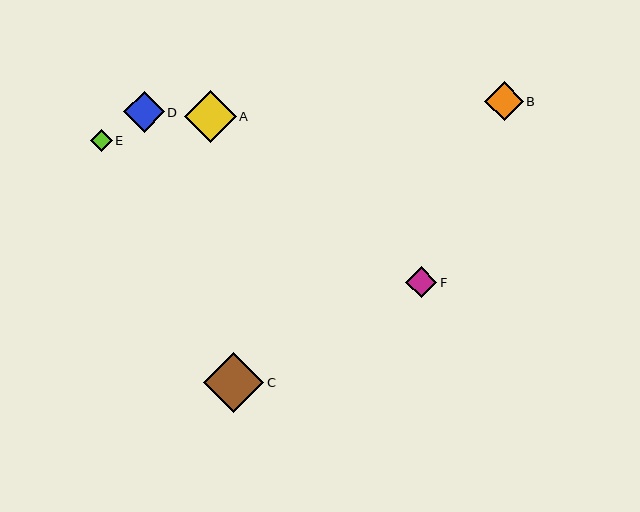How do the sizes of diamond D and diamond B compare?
Diamond D and diamond B are approximately the same size.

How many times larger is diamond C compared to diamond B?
Diamond C is approximately 1.6 times the size of diamond B.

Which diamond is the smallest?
Diamond E is the smallest with a size of approximately 22 pixels.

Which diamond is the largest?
Diamond C is the largest with a size of approximately 60 pixels.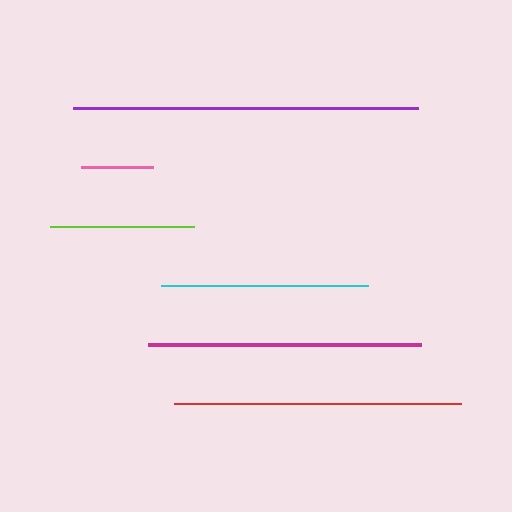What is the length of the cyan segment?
The cyan segment is approximately 207 pixels long.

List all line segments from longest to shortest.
From longest to shortest: purple, red, magenta, cyan, lime, pink.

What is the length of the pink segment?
The pink segment is approximately 72 pixels long.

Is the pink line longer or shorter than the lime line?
The lime line is longer than the pink line.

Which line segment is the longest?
The purple line is the longest at approximately 345 pixels.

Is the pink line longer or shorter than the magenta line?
The magenta line is longer than the pink line.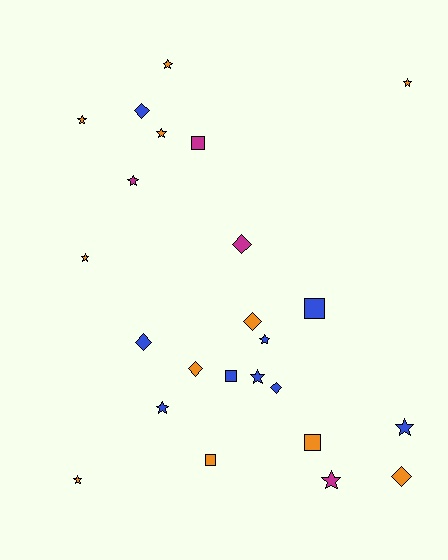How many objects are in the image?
There are 24 objects.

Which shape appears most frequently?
Star, with 12 objects.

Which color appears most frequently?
Orange, with 11 objects.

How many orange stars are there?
There are 6 orange stars.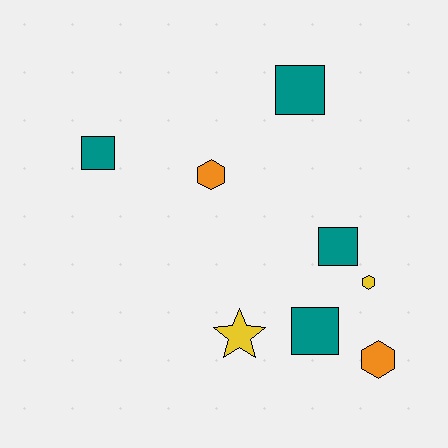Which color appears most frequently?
Teal, with 4 objects.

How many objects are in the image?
There are 8 objects.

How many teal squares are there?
There are 4 teal squares.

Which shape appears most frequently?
Square, with 4 objects.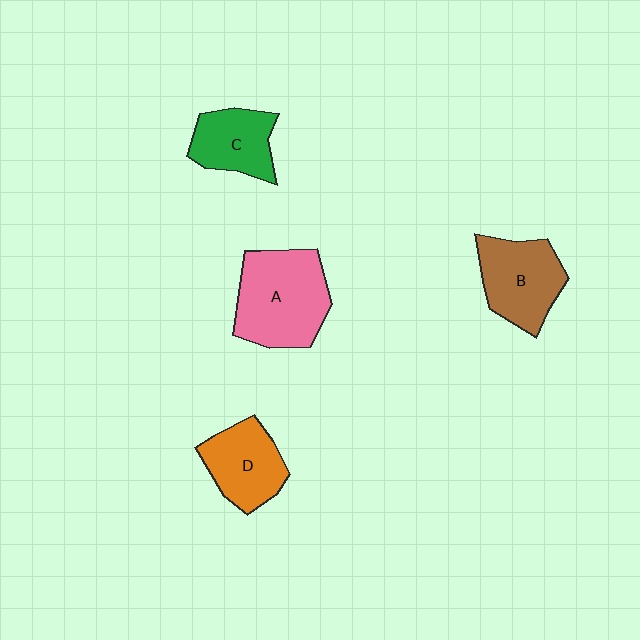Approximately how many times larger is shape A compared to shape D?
Approximately 1.5 times.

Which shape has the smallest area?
Shape C (green).